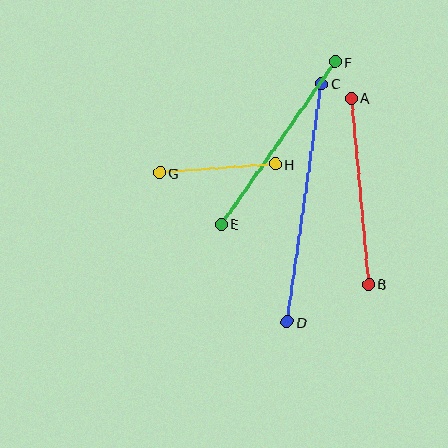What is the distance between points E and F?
The distance is approximately 198 pixels.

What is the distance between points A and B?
The distance is approximately 187 pixels.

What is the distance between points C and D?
The distance is approximately 240 pixels.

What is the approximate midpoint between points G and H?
The midpoint is at approximately (217, 168) pixels.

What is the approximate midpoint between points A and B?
The midpoint is at approximately (360, 191) pixels.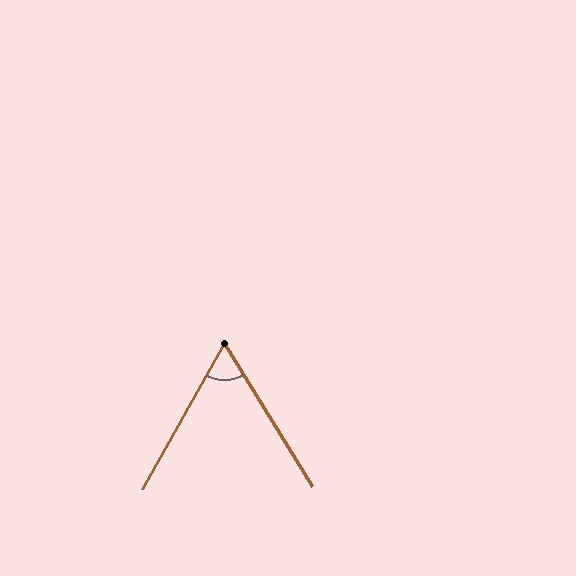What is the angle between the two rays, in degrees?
Approximately 61 degrees.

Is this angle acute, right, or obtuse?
It is acute.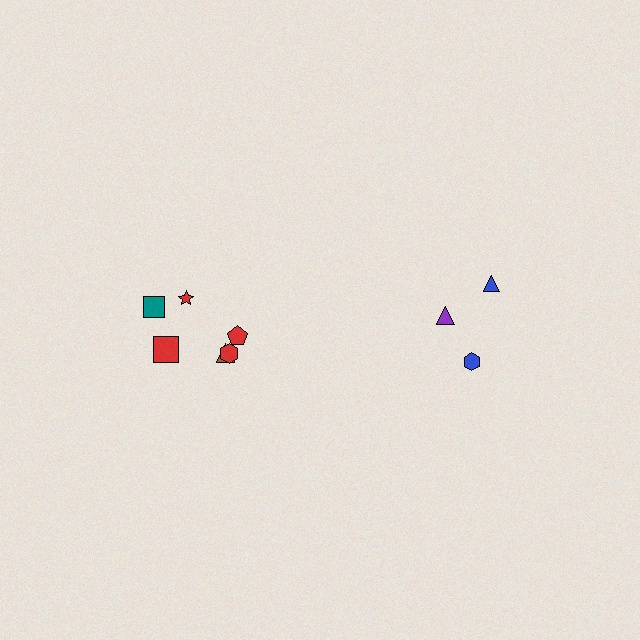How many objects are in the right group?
There are 3 objects.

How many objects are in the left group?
There are 6 objects.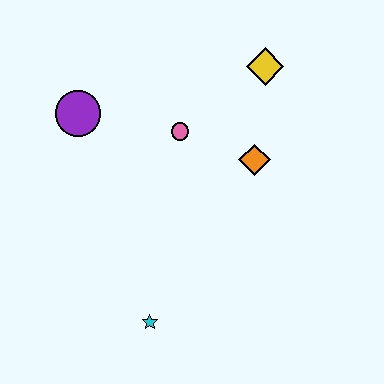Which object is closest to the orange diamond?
The pink circle is closest to the orange diamond.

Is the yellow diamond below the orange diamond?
No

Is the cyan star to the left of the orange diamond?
Yes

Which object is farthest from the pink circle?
The cyan star is farthest from the pink circle.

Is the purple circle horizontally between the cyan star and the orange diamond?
No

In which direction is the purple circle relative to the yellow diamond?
The purple circle is to the left of the yellow diamond.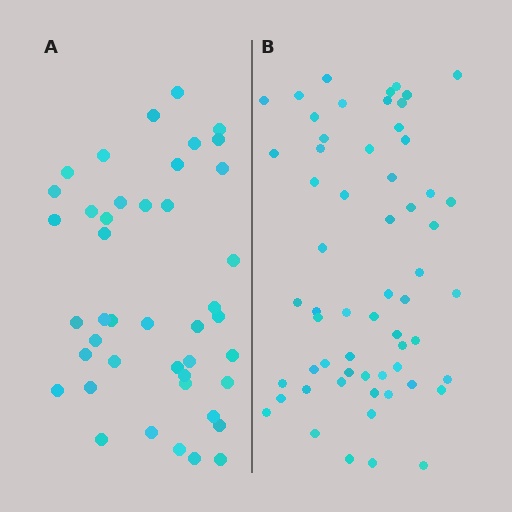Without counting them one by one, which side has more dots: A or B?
Region B (the right region) has more dots.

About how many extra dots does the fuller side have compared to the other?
Region B has approximately 15 more dots than region A.